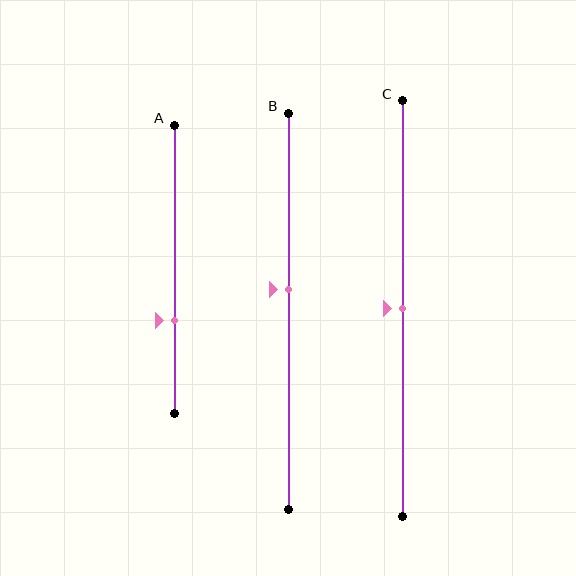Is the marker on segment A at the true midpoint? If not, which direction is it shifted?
No, the marker on segment A is shifted downward by about 18% of the segment length.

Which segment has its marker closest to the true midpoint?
Segment C has its marker closest to the true midpoint.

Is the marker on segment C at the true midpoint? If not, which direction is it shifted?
Yes, the marker on segment C is at the true midpoint.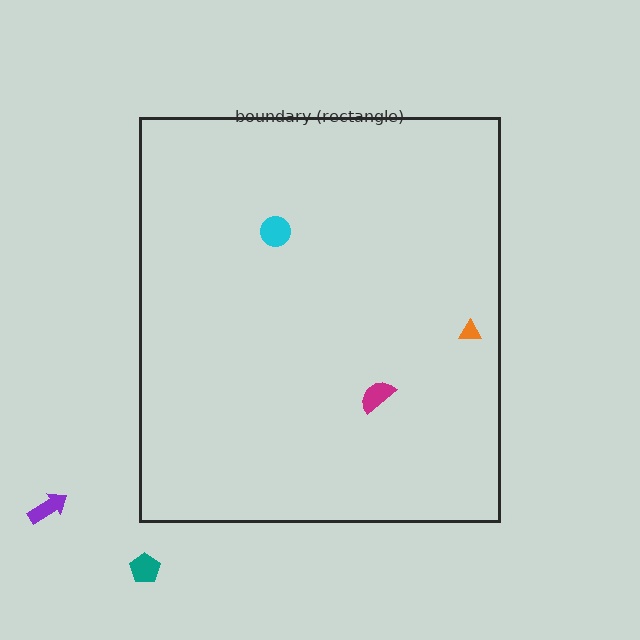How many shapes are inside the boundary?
3 inside, 2 outside.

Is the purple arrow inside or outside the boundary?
Outside.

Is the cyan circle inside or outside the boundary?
Inside.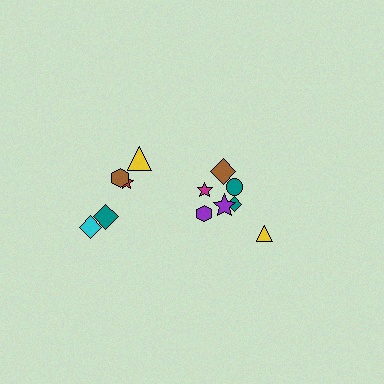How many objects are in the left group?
There are 5 objects.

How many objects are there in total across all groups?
There are 12 objects.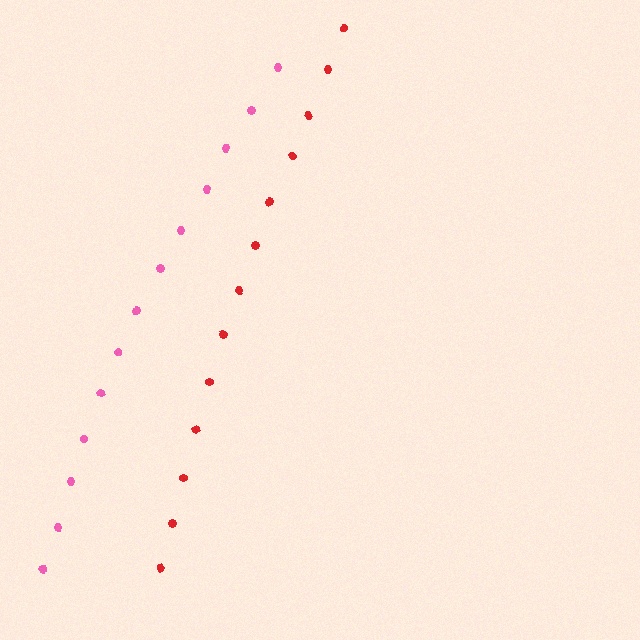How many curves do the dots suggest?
There are 2 distinct paths.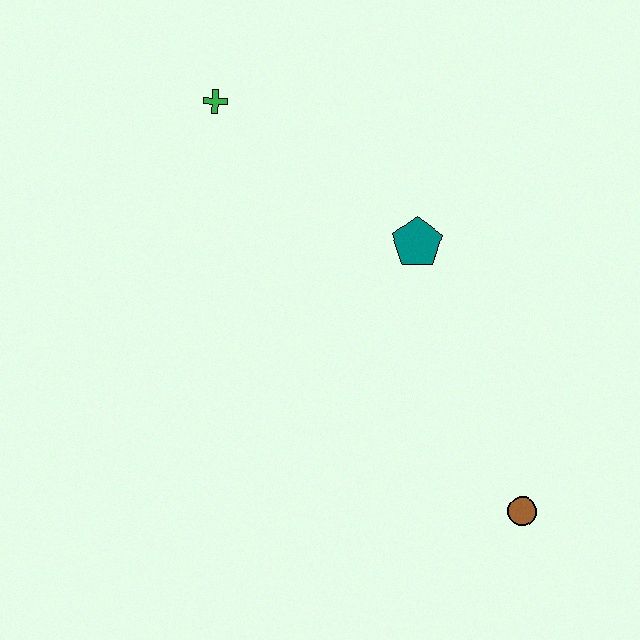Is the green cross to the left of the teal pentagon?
Yes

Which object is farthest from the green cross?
The brown circle is farthest from the green cross.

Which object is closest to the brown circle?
The teal pentagon is closest to the brown circle.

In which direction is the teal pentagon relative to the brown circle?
The teal pentagon is above the brown circle.